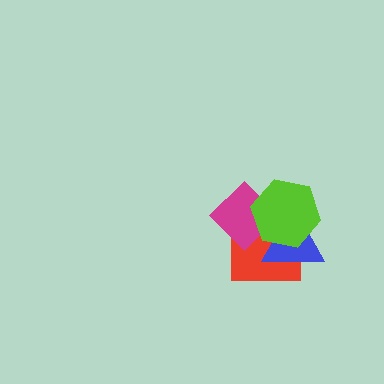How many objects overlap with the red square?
3 objects overlap with the red square.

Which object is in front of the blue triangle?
The lime hexagon is in front of the blue triangle.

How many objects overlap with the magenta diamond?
3 objects overlap with the magenta diamond.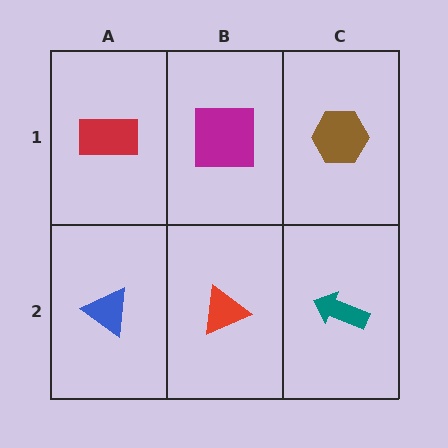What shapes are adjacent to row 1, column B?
A red triangle (row 2, column B), a red rectangle (row 1, column A), a brown hexagon (row 1, column C).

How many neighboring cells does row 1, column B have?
3.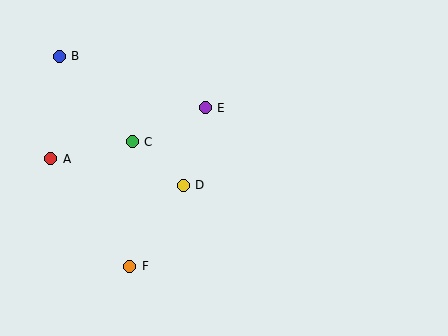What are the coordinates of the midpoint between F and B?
The midpoint between F and B is at (95, 161).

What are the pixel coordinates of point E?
Point E is at (205, 108).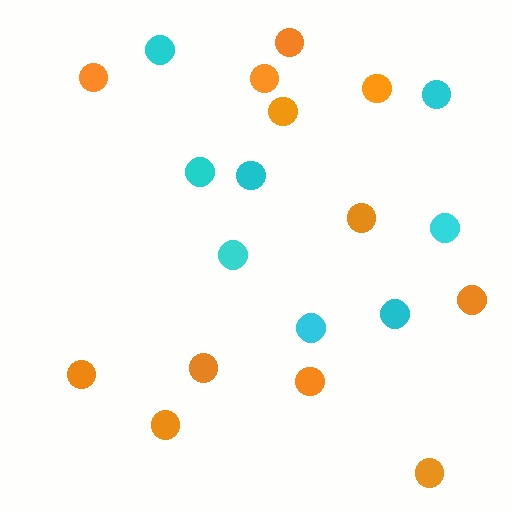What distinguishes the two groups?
There are 2 groups: one group of orange circles (12) and one group of cyan circles (8).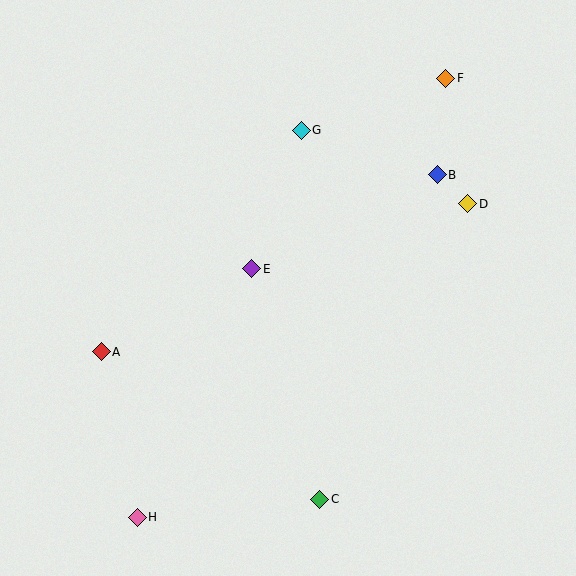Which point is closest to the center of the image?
Point E at (252, 269) is closest to the center.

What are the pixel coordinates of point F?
Point F is at (446, 78).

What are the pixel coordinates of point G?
Point G is at (301, 130).